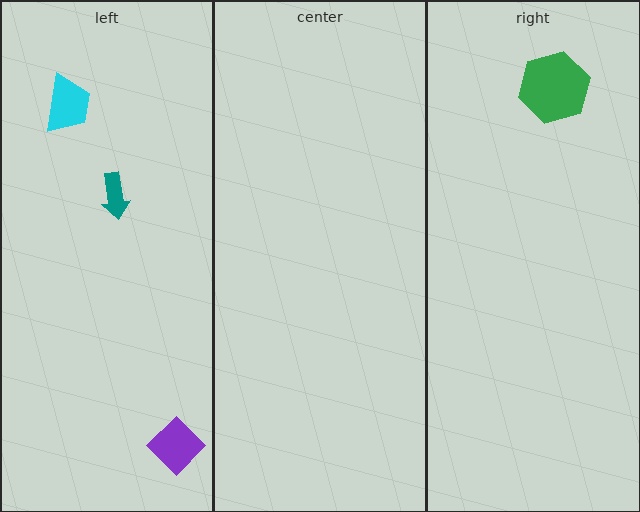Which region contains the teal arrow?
The left region.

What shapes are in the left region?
The teal arrow, the cyan trapezoid, the purple diamond.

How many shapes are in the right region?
1.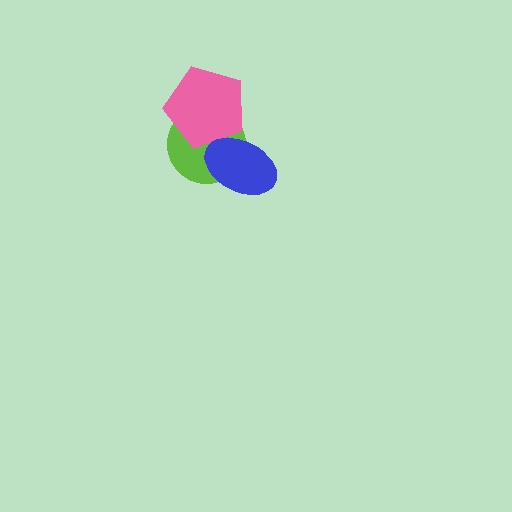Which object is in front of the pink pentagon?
The blue ellipse is in front of the pink pentagon.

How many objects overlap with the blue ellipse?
2 objects overlap with the blue ellipse.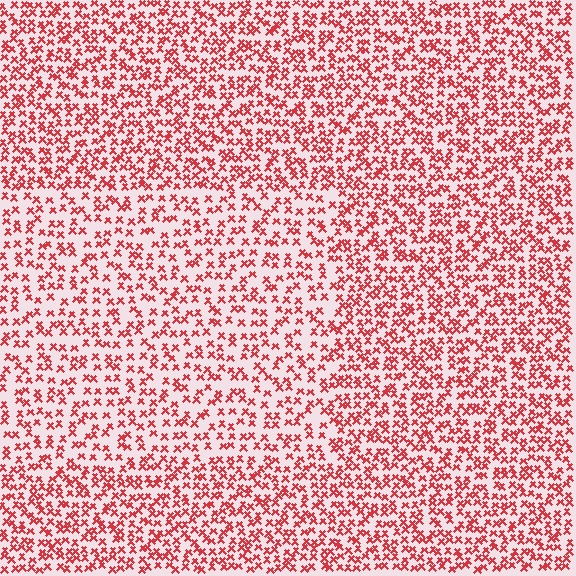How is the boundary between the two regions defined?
The boundary is defined by a change in element density (approximately 1.6x ratio). All elements are the same color, size, and shape.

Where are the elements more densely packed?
The elements are more densely packed outside the rectangle boundary.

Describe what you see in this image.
The image contains small red elements arranged at two different densities. A rectangle-shaped region is visible where the elements are less densely packed than the surrounding area.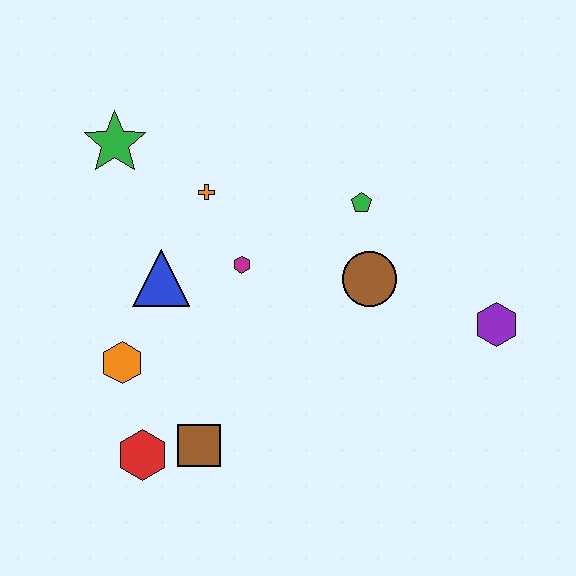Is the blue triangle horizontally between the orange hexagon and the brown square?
Yes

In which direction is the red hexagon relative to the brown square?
The red hexagon is to the left of the brown square.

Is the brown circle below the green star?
Yes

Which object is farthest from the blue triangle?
The purple hexagon is farthest from the blue triangle.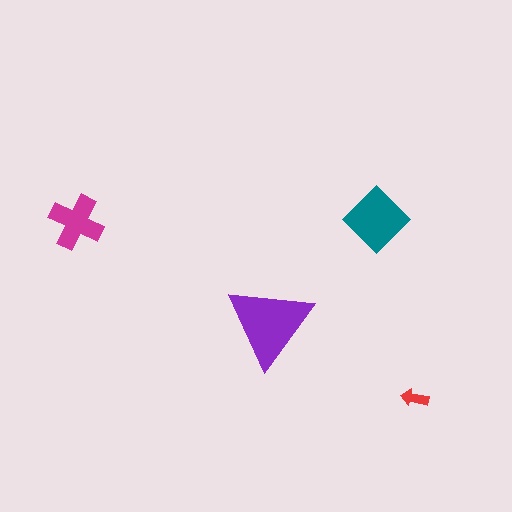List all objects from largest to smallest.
The purple triangle, the teal diamond, the magenta cross, the red arrow.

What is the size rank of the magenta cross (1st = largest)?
3rd.